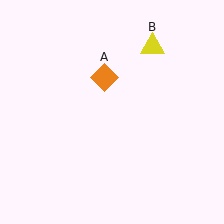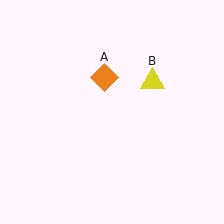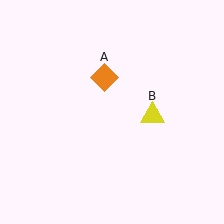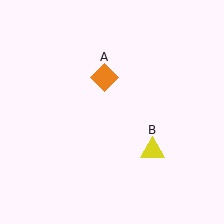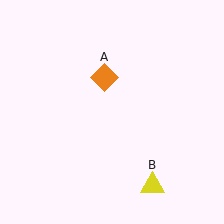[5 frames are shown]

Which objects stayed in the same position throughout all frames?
Orange diamond (object A) remained stationary.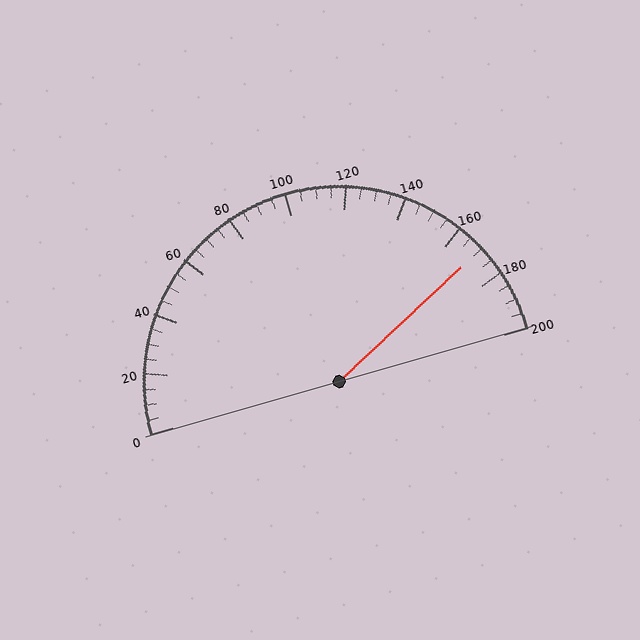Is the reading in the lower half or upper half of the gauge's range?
The reading is in the upper half of the range (0 to 200).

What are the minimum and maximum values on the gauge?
The gauge ranges from 0 to 200.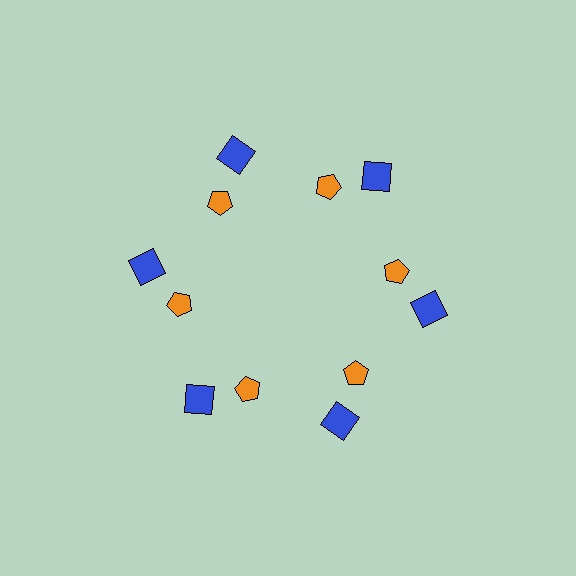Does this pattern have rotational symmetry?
Yes, this pattern has 6-fold rotational symmetry. It looks the same after rotating 60 degrees around the center.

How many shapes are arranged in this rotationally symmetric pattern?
There are 12 shapes, arranged in 6 groups of 2.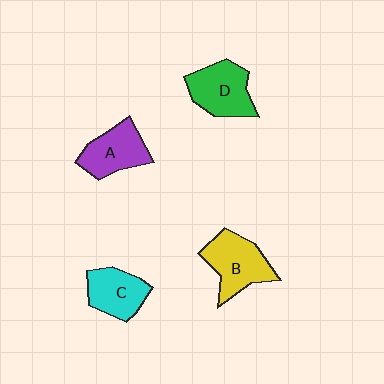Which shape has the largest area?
Shape B (yellow).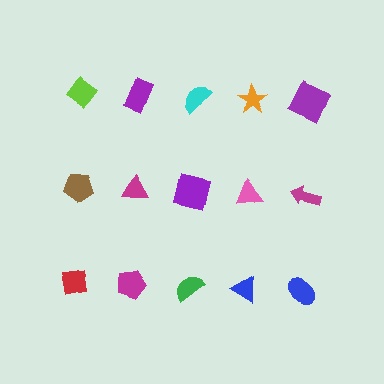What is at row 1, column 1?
A lime diamond.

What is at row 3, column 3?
A green semicircle.